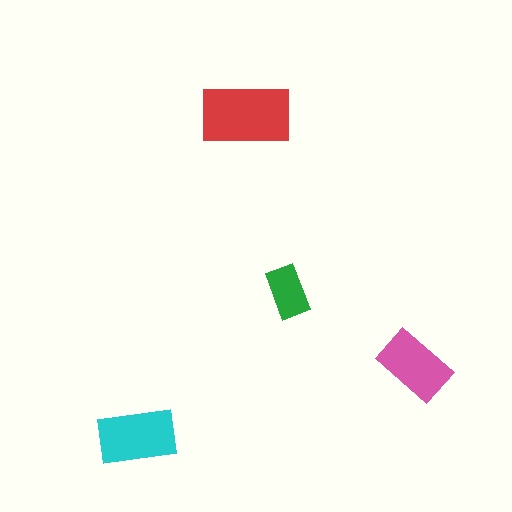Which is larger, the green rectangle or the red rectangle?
The red one.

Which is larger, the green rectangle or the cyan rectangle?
The cyan one.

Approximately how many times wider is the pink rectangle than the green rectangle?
About 1.5 times wider.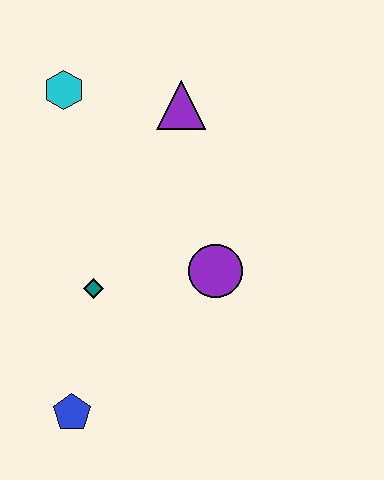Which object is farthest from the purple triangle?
The blue pentagon is farthest from the purple triangle.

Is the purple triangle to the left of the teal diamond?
No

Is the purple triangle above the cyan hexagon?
No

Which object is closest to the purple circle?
The teal diamond is closest to the purple circle.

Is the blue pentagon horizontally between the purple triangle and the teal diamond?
No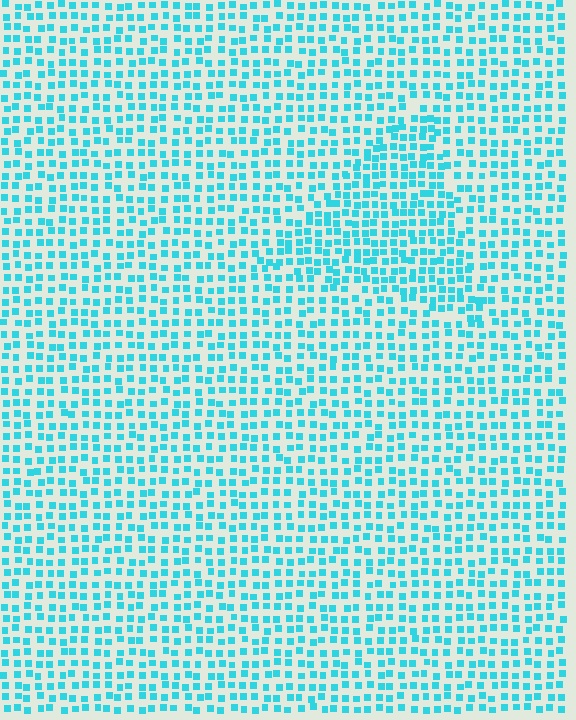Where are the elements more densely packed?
The elements are more densely packed inside the triangle boundary.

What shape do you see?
I see a triangle.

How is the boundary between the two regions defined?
The boundary is defined by a change in element density (approximately 1.4x ratio). All elements are the same color, size, and shape.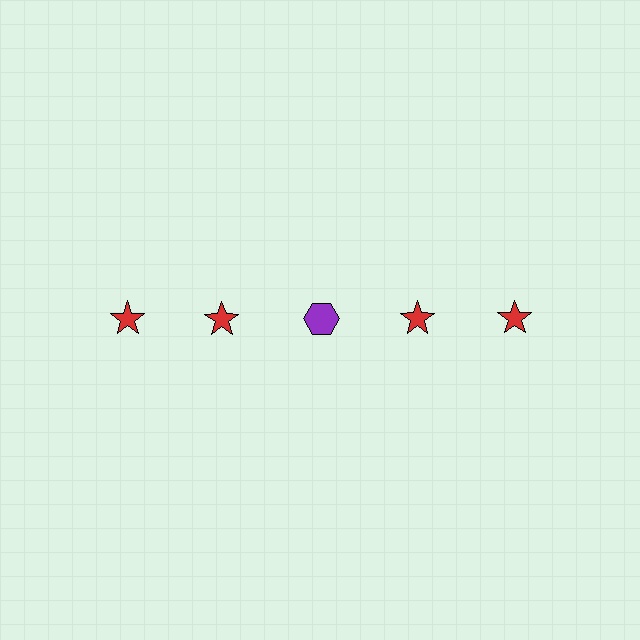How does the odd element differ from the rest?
It differs in both color (purple instead of red) and shape (hexagon instead of star).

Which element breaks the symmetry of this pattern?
The purple hexagon in the top row, center column breaks the symmetry. All other shapes are red stars.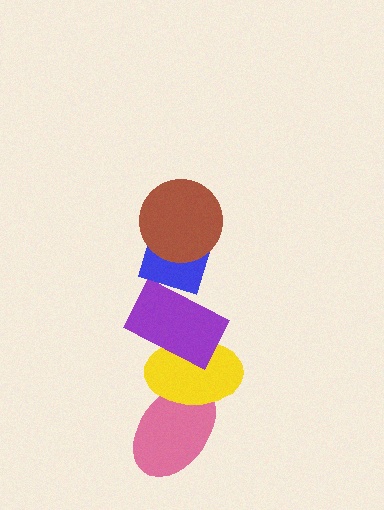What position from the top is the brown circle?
The brown circle is 1st from the top.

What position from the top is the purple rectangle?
The purple rectangle is 3rd from the top.